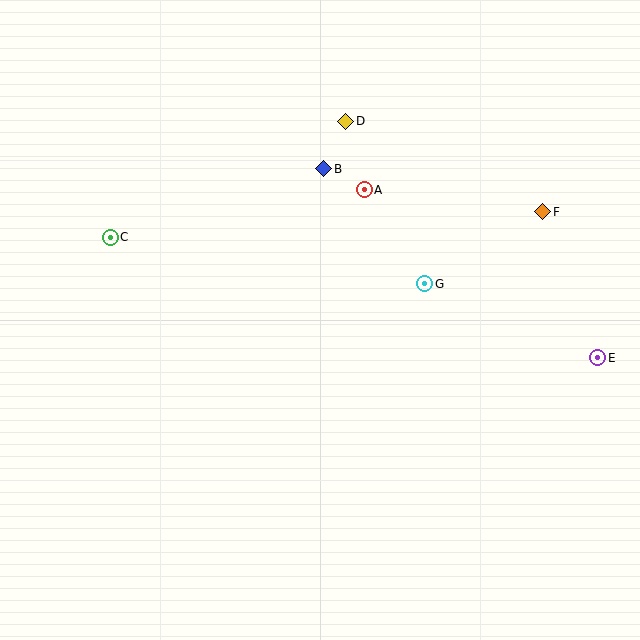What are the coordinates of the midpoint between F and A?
The midpoint between F and A is at (454, 201).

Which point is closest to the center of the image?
Point G at (425, 284) is closest to the center.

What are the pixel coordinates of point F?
Point F is at (543, 212).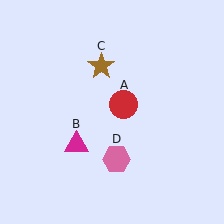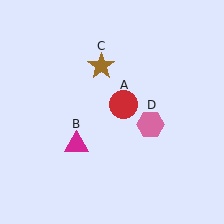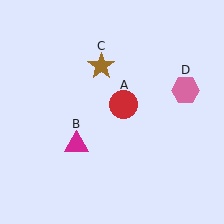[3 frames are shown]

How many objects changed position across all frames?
1 object changed position: pink hexagon (object D).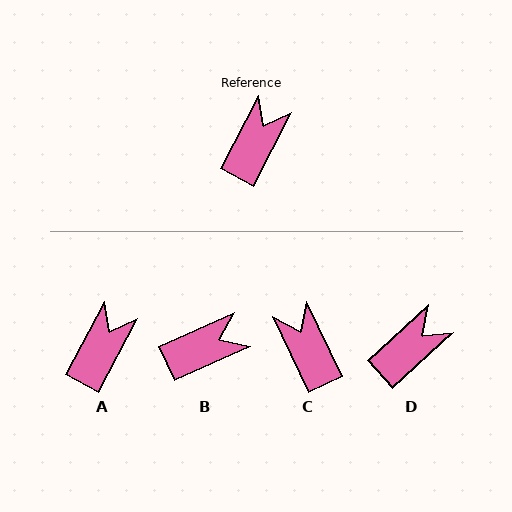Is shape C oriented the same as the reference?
No, it is off by about 53 degrees.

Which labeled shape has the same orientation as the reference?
A.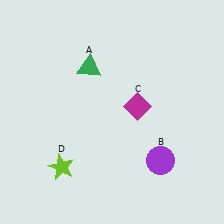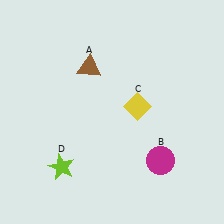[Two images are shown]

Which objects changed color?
A changed from green to brown. B changed from purple to magenta. C changed from magenta to yellow.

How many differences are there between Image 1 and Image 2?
There are 3 differences between the two images.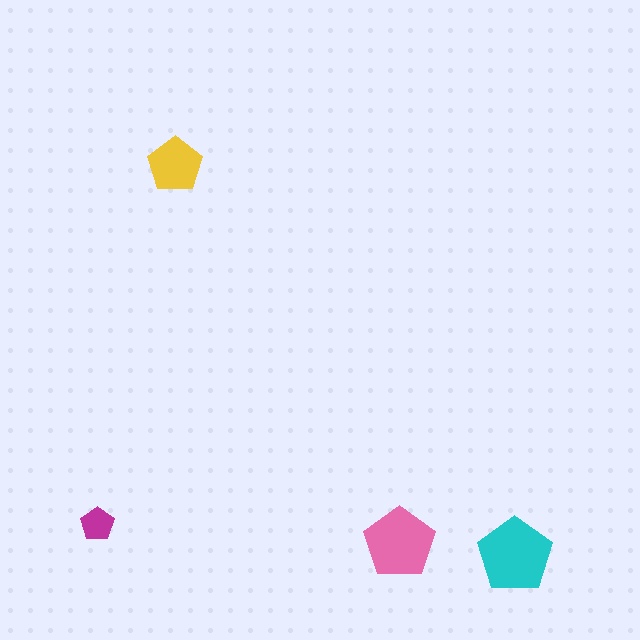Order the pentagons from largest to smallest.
the cyan one, the pink one, the yellow one, the magenta one.